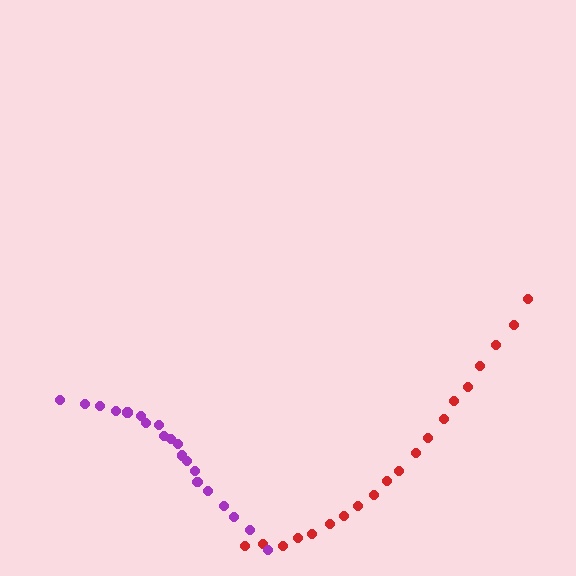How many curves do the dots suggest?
There are 2 distinct paths.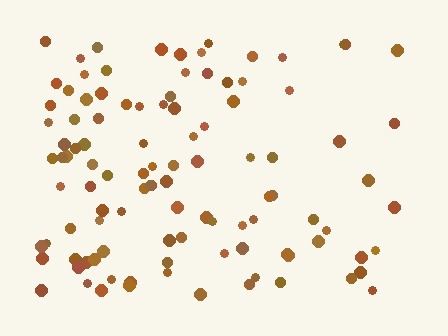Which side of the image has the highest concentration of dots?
The left.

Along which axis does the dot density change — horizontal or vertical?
Horizontal.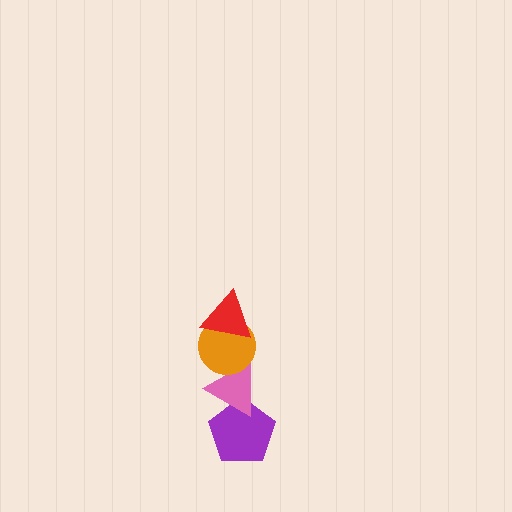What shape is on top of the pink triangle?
The orange circle is on top of the pink triangle.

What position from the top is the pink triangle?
The pink triangle is 3rd from the top.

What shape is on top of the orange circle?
The red triangle is on top of the orange circle.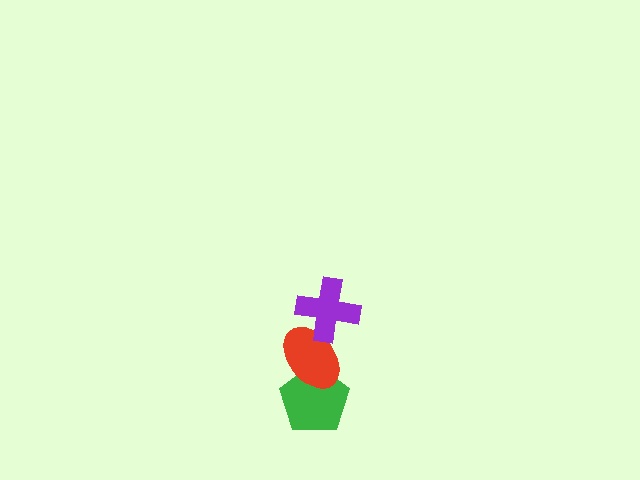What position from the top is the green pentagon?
The green pentagon is 3rd from the top.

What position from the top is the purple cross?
The purple cross is 1st from the top.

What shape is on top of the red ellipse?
The purple cross is on top of the red ellipse.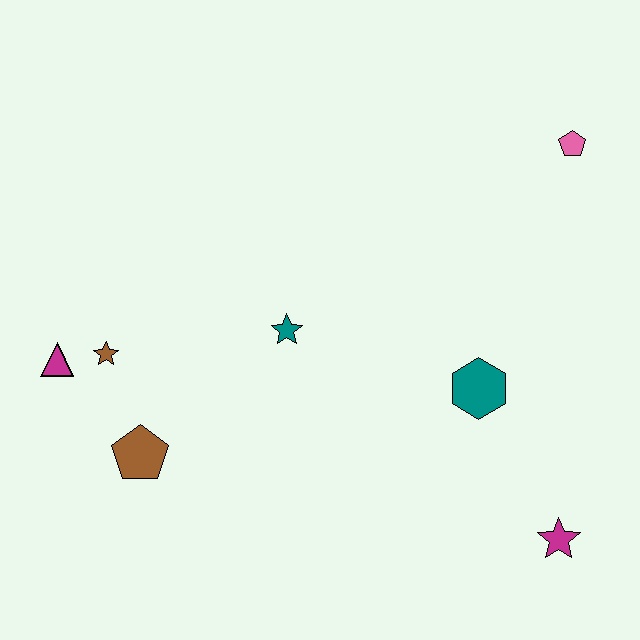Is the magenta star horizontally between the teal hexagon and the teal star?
No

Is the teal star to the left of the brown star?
No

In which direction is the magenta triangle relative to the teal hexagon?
The magenta triangle is to the left of the teal hexagon.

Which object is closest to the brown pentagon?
The brown star is closest to the brown pentagon.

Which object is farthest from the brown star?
The pink pentagon is farthest from the brown star.